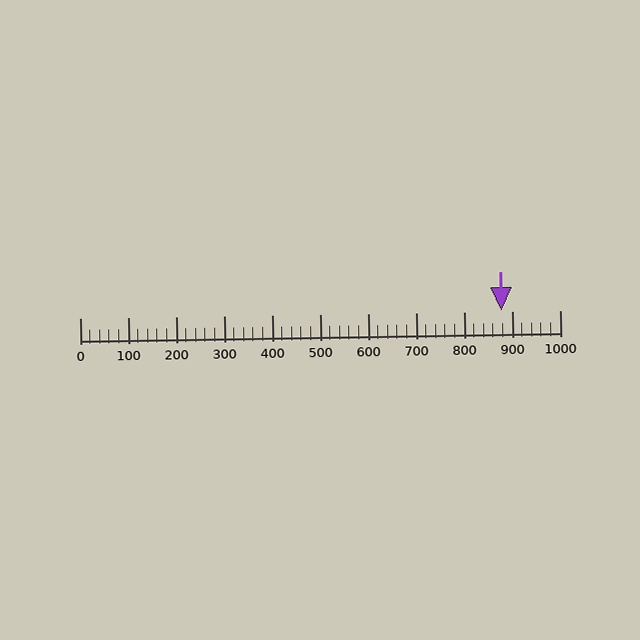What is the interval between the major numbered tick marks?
The major tick marks are spaced 100 units apart.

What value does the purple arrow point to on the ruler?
The purple arrow points to approximately 879.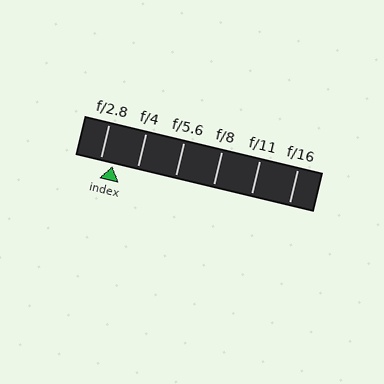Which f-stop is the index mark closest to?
The index mark is closest to f/2.8.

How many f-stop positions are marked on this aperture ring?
There are 6 f-stop positions marked.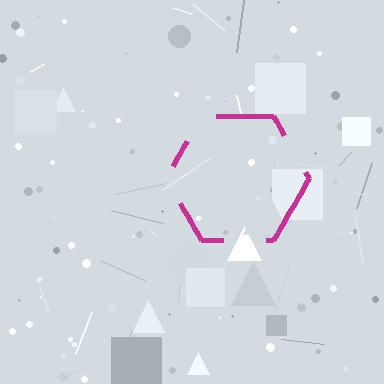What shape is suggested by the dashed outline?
The dashed outline suggests a hexagon.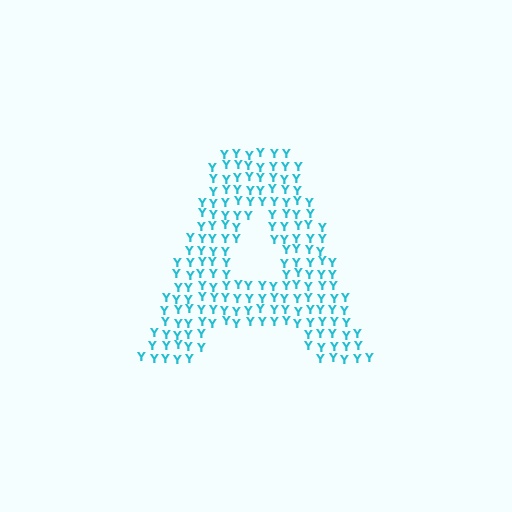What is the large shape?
The large shape is the letter A.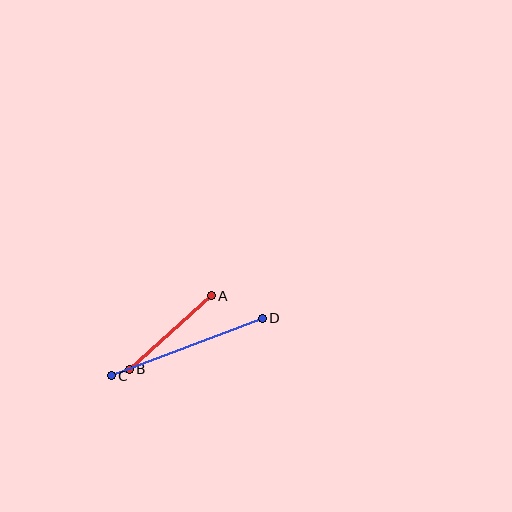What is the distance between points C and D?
The distance is approximately 161 pixels.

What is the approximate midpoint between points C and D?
The midpoint is at approximately (187, 347) pixels.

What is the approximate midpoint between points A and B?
The midpoint is at approximately (170, 332) pixels.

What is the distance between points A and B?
The distance is approximately 110 pixels.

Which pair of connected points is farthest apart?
Points C and D are farthest apart.